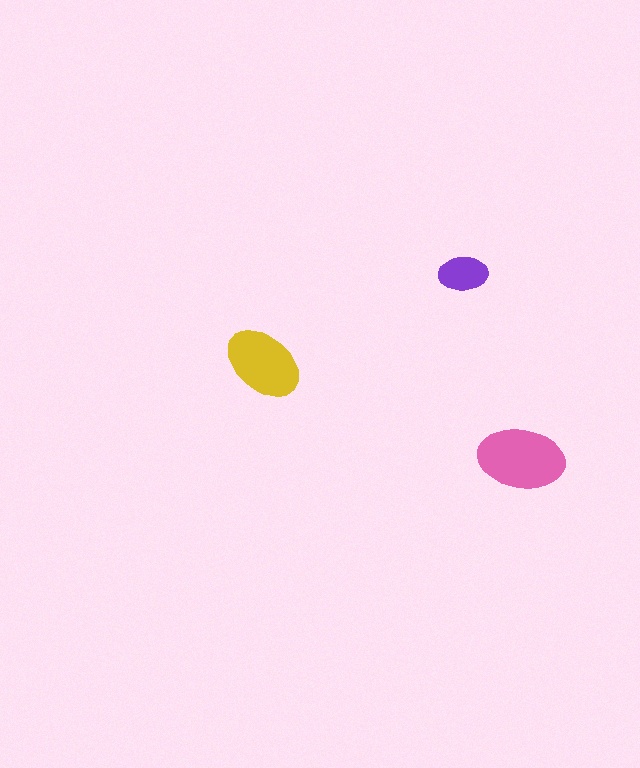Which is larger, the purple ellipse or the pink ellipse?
The pink one.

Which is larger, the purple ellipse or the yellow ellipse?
The yellow one.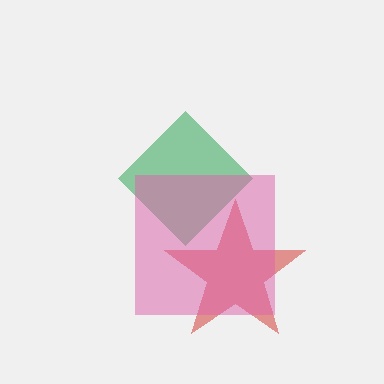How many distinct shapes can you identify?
There are 3 distinct shapes: a green diamond, a red star, a pink square.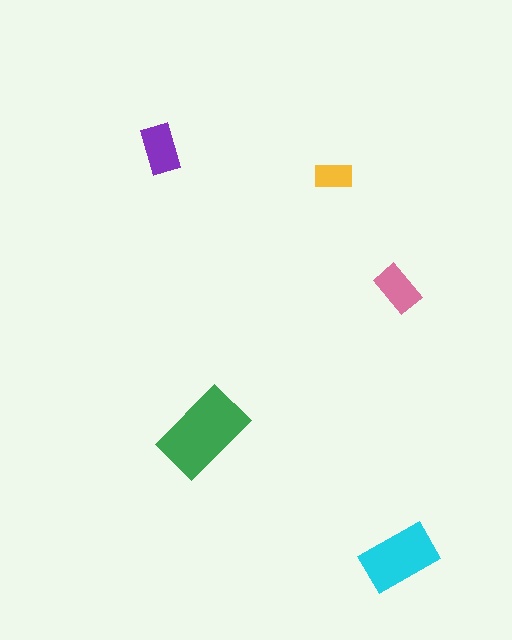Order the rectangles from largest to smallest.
the green one, the cyan one, the purple one, the pink one, the yellow one.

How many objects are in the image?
There are 5 objects in the image.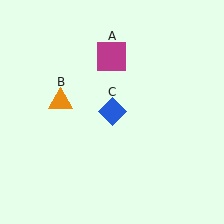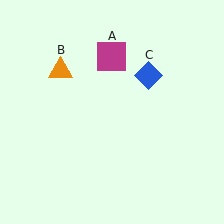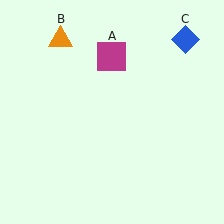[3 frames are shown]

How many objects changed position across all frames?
2 objects changed position: orange triangle (object B), blue diamond (object C).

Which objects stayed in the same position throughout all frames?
Magenta square (object A) remained stationary.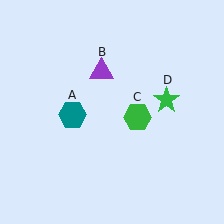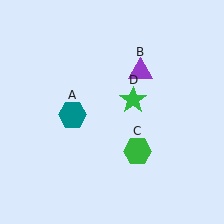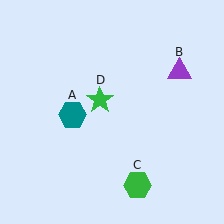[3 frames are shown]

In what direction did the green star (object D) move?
The green star (object D) moved left.